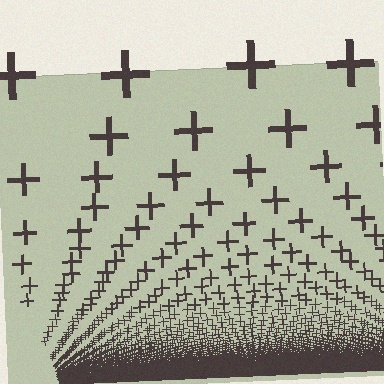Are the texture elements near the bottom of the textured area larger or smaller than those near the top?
Smaller. The gradient is inverted — elements near the bottom are smaller and denser.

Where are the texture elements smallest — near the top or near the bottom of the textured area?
Near the bottom.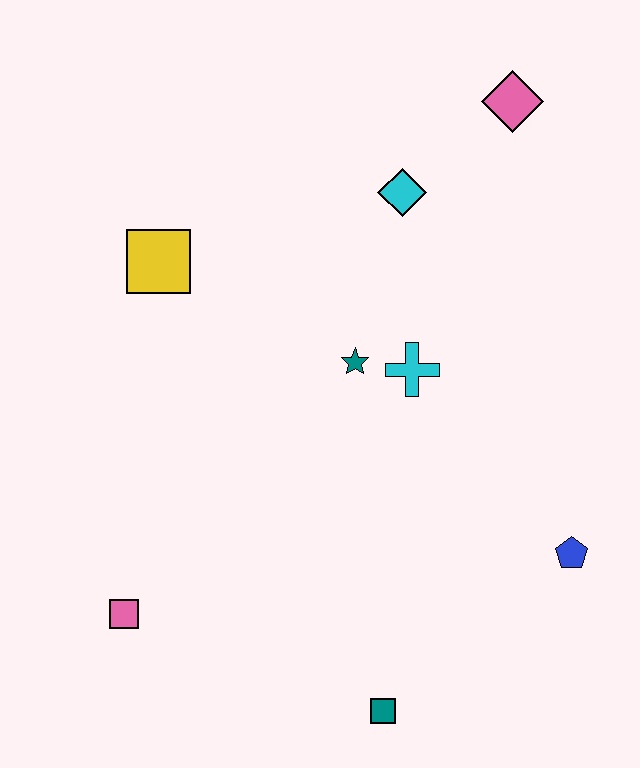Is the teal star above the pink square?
Yes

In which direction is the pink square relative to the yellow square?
The pink square is below the yellow square.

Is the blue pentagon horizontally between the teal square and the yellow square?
No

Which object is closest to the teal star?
The cyan cross is closest to the teal star.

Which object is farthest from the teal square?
The pink diamond is farthest from the teal square.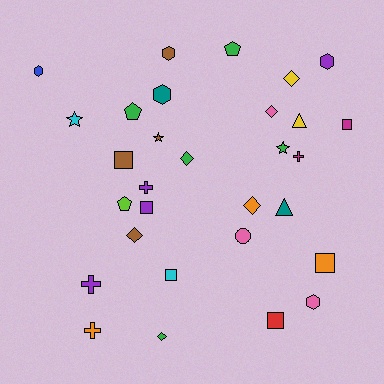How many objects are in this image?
There are 30 objects.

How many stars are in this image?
There are 3 stars.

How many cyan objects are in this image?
There are 2 cyan objects.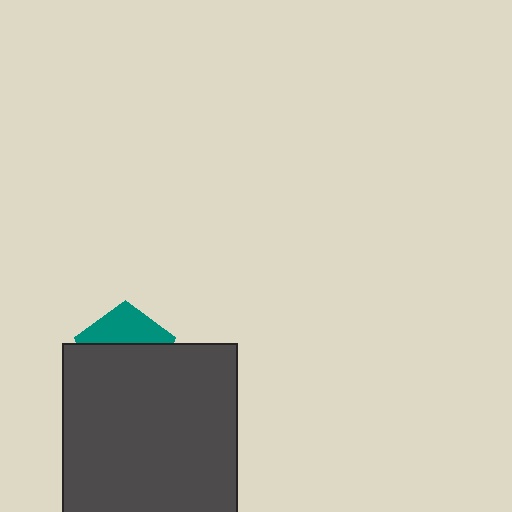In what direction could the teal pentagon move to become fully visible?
The teal pentagon could move up. That would shift it out from behind the dark gray square entirely.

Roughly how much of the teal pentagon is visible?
A small part of it is visible (roughly 36%).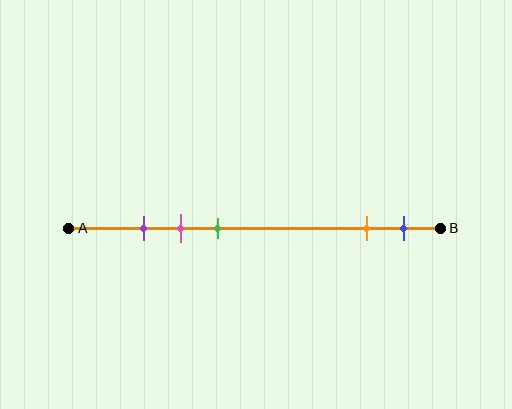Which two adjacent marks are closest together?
The purple and pink marks are the closest adjacent pair.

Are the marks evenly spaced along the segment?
No, the marks are not evenly spaced.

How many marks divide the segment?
There are 5 marks dividing the segment.